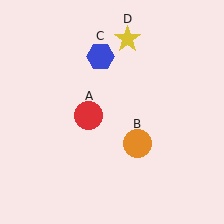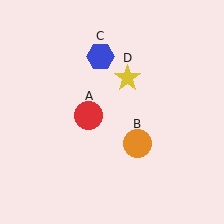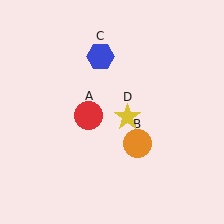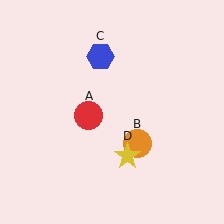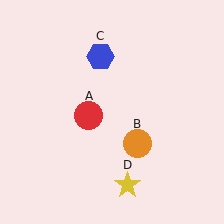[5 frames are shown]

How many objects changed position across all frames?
1 object changed position: yellow star (object D).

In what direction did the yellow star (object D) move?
The yellow star (object D) moved down.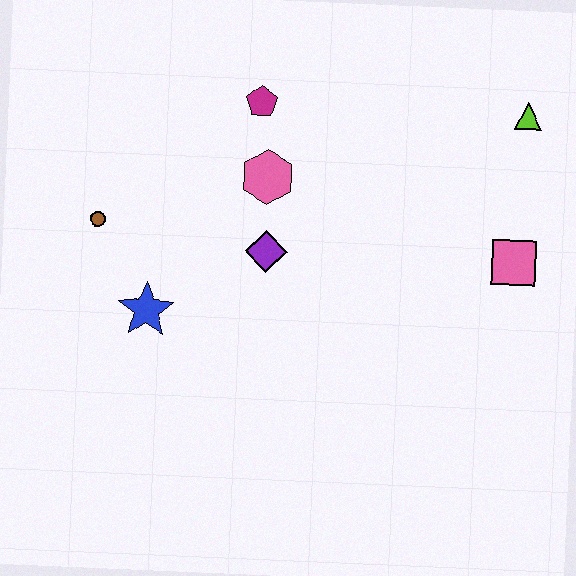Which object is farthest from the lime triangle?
The brown circle is farthest from the lime triangle.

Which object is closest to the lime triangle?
The pink square is closest to the lime triangle.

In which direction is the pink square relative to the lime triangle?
The pink square is below the lime triangle.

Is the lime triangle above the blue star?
Yes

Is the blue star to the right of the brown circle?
Yes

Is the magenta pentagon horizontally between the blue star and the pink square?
Yes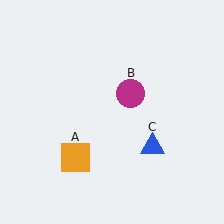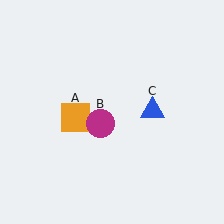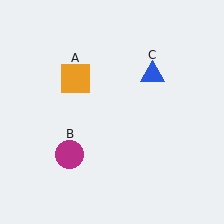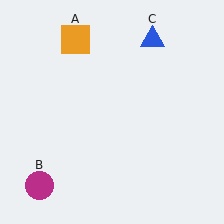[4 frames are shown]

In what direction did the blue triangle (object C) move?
The blue triangle (object C) moved up.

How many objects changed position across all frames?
3 objects changed position: orange square (object A), magenta circle (object B), blue triangle (object C).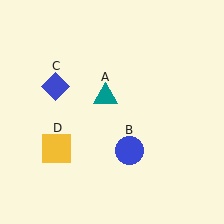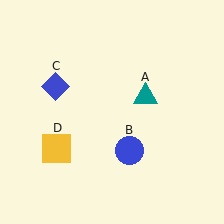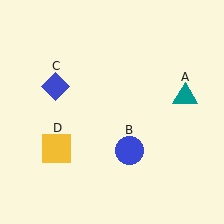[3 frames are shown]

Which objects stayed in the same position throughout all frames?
Blue circle (object B) and blue diamond (object C) and yellow square (object D) remained stationary.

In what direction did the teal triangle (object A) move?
The teal triangle (object A) moved right.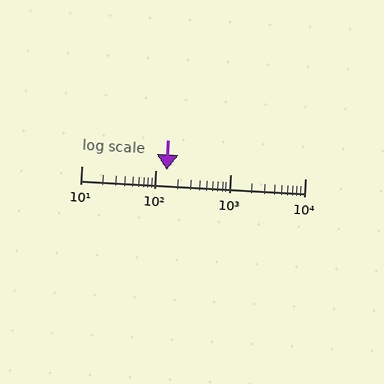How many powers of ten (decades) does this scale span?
The scale spans 3 decades, from 10 to 10000.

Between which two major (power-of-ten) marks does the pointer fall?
The pointer is between 100 and 1000.